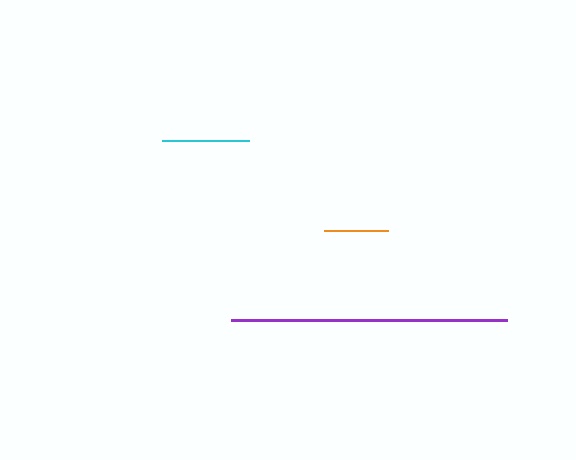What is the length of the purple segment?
The purple segment is approximately 276 pixels long.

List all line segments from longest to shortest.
From longest to shortest: purple, cyan, orange.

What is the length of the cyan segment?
The cyan segment is approximately 86 pixels long.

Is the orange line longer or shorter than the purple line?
The purple line is longer than the orange line.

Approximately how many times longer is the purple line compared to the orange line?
The purple line is approximately 4.3 times the length of the orange line.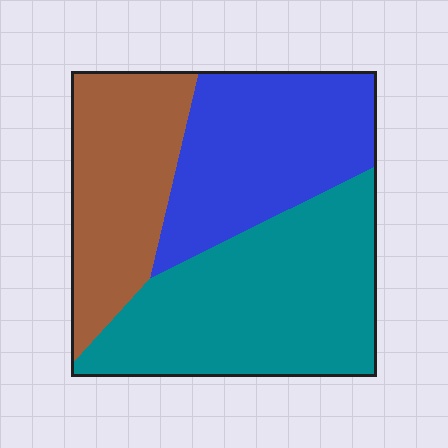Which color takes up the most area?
Teal, at roughly 40%.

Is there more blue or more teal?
Teal.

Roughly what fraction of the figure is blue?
Blue takes up about one third (1/3) of the figure.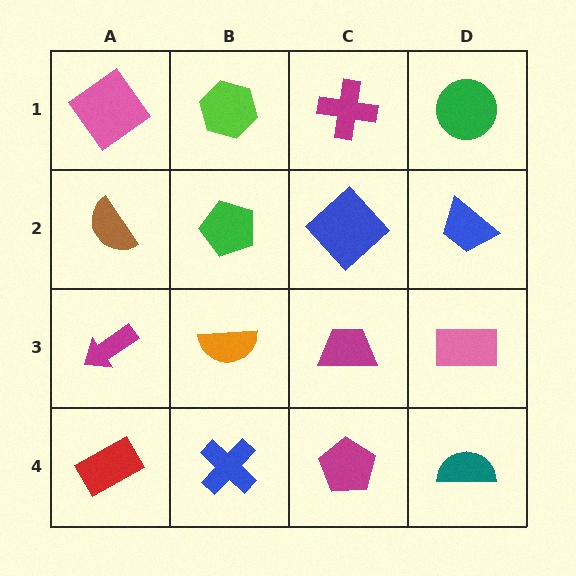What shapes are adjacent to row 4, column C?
A magenta trapezoid (row 3, column C), a blue cross (row 4, column B), a teal semicircle (row 4, column D).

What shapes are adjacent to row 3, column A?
A brown semicircle (row 2, column A), a red rectangle (row 4, column A), an orange semicircle (row 3, column B).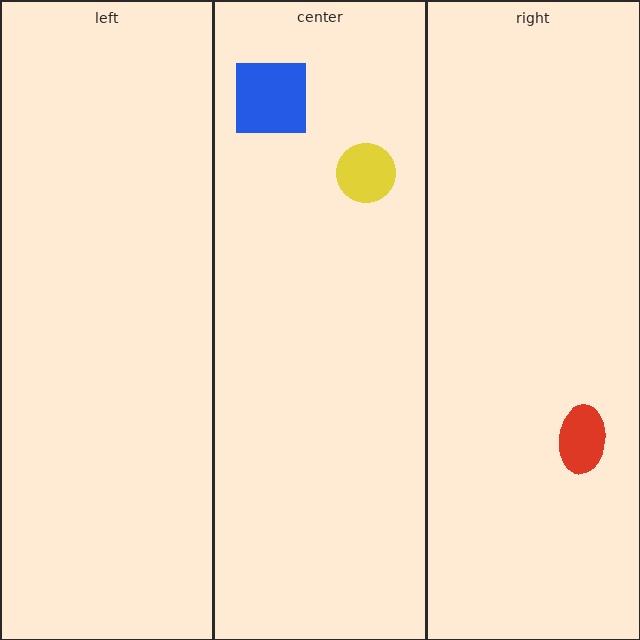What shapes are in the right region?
The red ellipse.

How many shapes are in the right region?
1.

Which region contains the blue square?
The center region.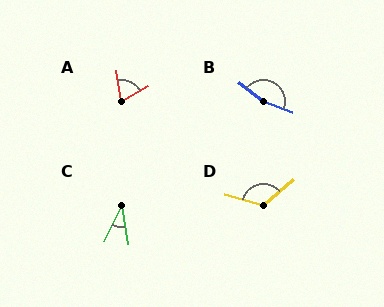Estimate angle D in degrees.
Approximately 124 degrees.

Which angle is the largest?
B, at approximately 161 degrees.